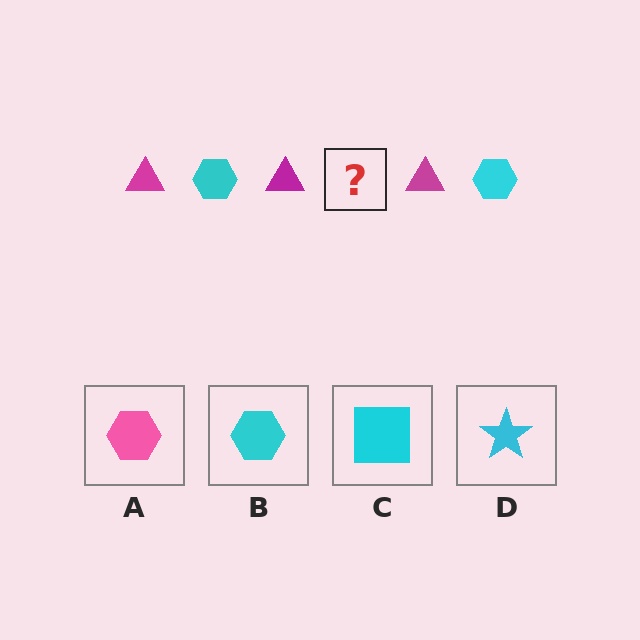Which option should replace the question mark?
Option B.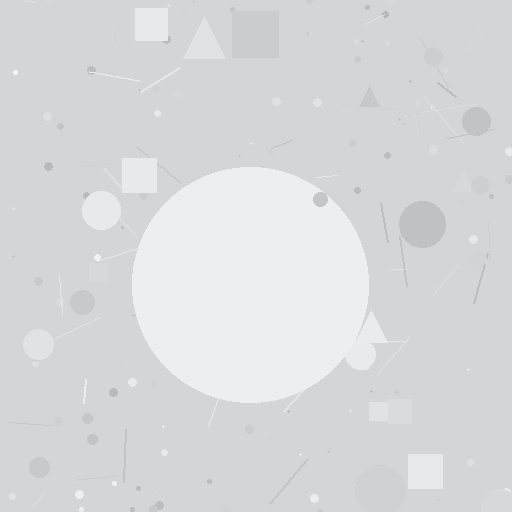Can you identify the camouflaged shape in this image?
The camouflaged shape is a circle.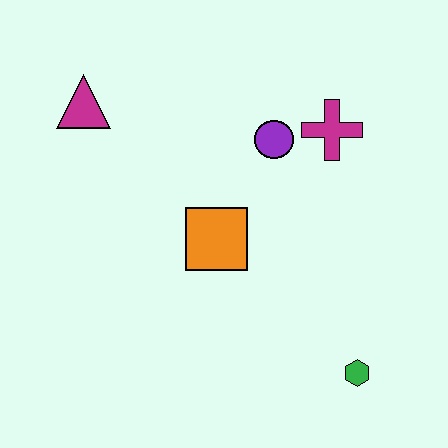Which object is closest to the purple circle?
The magenta cross is closest to the purple circle.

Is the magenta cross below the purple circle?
No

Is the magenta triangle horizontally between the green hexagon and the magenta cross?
No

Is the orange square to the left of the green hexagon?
Yes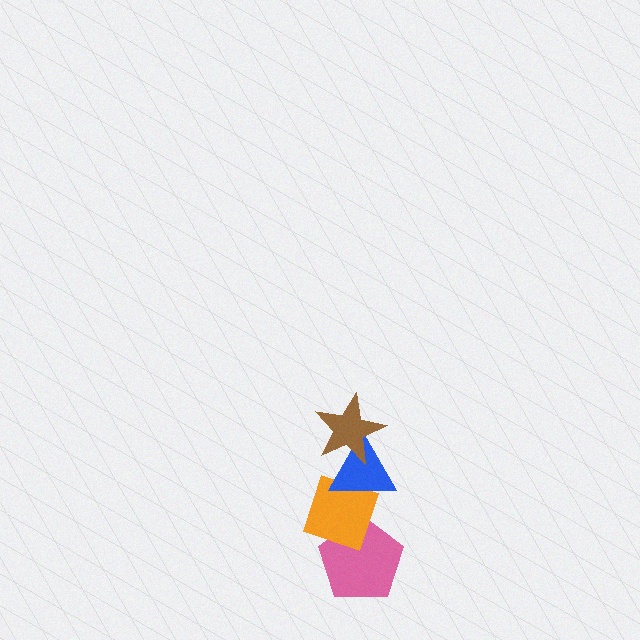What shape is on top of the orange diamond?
The blue triangle is on top of the orange diamond.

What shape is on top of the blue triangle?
The brown star is on top of the blue triangle.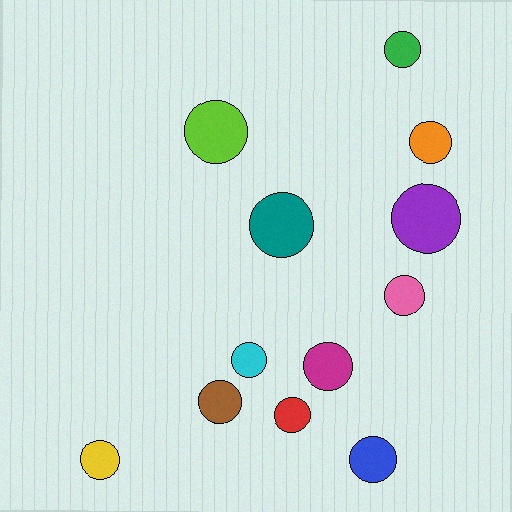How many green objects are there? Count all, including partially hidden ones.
There is 1 green object.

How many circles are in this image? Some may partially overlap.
There are 12 circles.